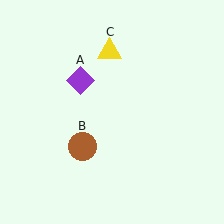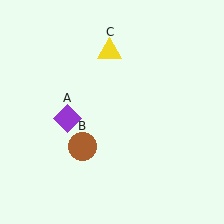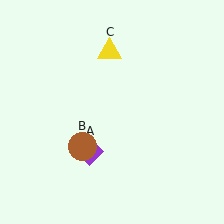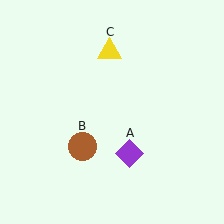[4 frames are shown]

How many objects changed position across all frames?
1 object changed position: purple diamond (object A).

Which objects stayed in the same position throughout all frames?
Brown circle (object B) and yellow triangle (object C) remained stationary.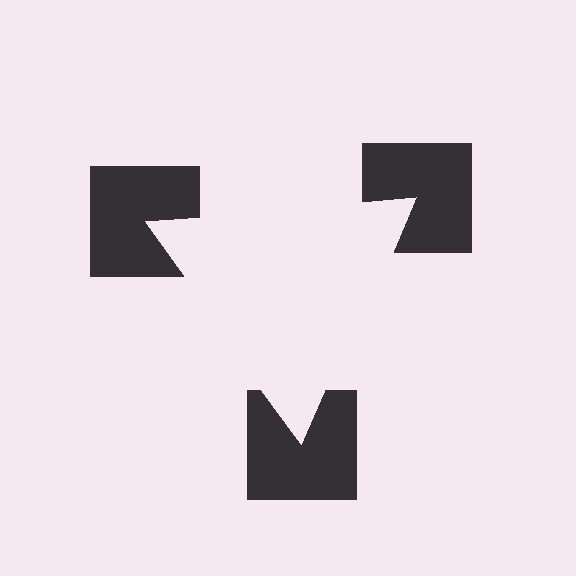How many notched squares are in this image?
There are 3 — one at each vertex of the illusory triangle.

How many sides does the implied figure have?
3 sides.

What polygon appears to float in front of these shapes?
An illusory triangle — its edges are inferred from the aligned wedge cuts in the notched squares, not physically drawn.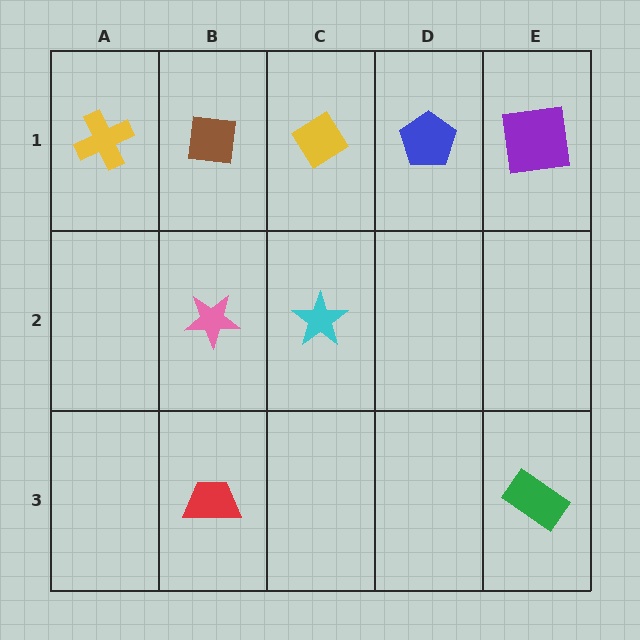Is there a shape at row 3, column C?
No, that cell is empty.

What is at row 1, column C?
A yellow diamond.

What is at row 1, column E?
A purple square.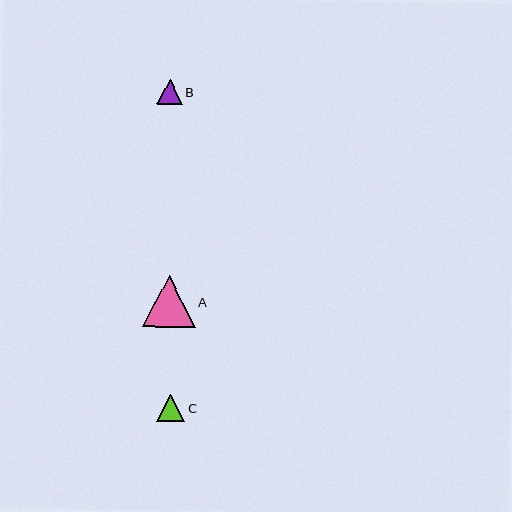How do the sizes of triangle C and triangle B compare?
Triangle C and triangle B are approximately the same size.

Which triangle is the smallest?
Triangle B is the smallest with a size of approximately 25 pixels.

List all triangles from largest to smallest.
From largest to smallest: A, C, B.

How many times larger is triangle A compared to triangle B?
Triangle A is approximately 2.1 times the size of triangle B.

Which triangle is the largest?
Triangle A is the largest with a size of approximately 52 pixels.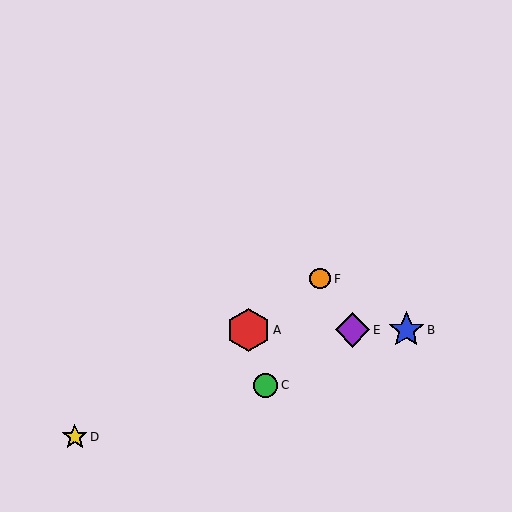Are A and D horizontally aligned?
No, A is at y≈330 and D is at y≈437.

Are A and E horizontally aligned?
Yes, both are at y≈330.